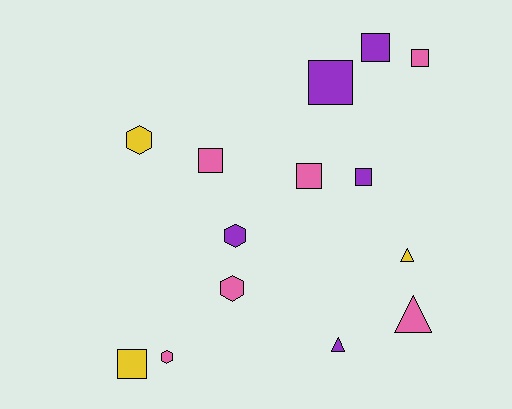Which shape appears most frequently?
Square, with 7 objects.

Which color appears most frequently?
Pink, with 6 objects.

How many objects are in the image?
There are 14 objects.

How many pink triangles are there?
There is 1 pink triangle.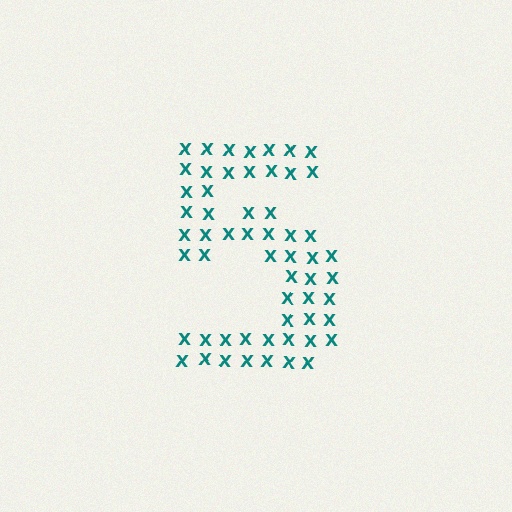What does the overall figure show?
The overall figure shows the digit 5.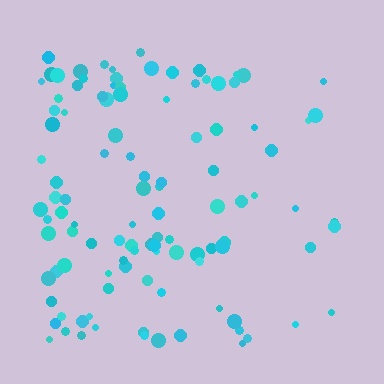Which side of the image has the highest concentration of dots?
The left.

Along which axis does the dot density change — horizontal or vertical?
Horizontal.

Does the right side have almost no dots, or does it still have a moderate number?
Still a moderate number, just noticeably fewer than the left.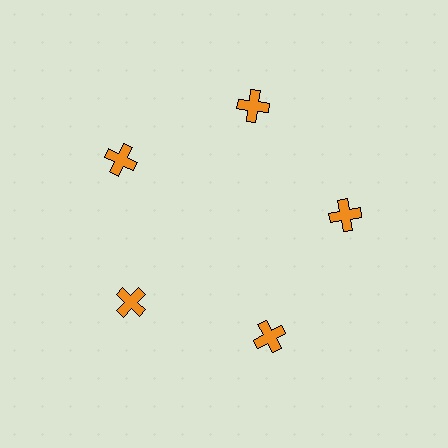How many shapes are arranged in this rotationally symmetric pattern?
There are 5 shapes, arranged in 5 groups of 1.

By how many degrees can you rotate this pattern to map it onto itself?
The pattern maps onto itself every 72 degrees of rotation.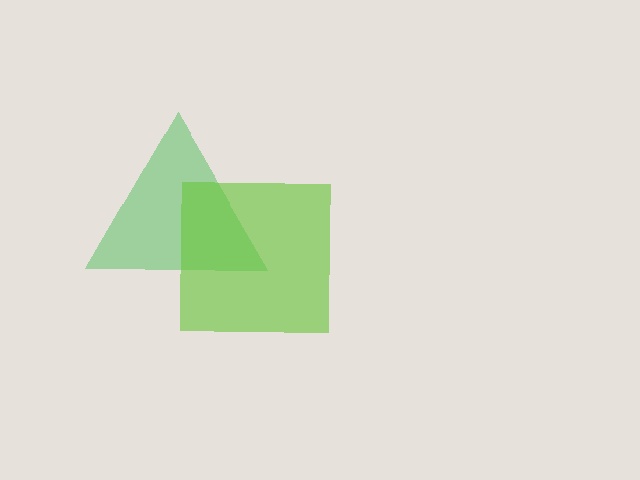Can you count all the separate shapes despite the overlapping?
Yes, there are 2 separate shapes.